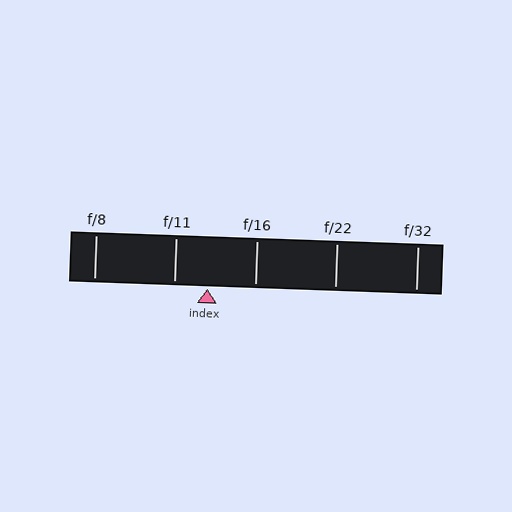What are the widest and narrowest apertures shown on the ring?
The widest aperture shown is f/8 and the narrowest is f/32.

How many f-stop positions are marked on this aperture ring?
There are 5 f-stop positions marked.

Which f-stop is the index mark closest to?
The index mark is closest to f/11.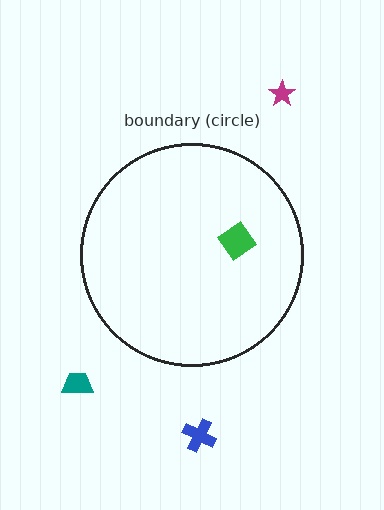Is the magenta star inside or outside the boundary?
Outside.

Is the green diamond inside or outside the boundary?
Inside.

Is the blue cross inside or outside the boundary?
Outside.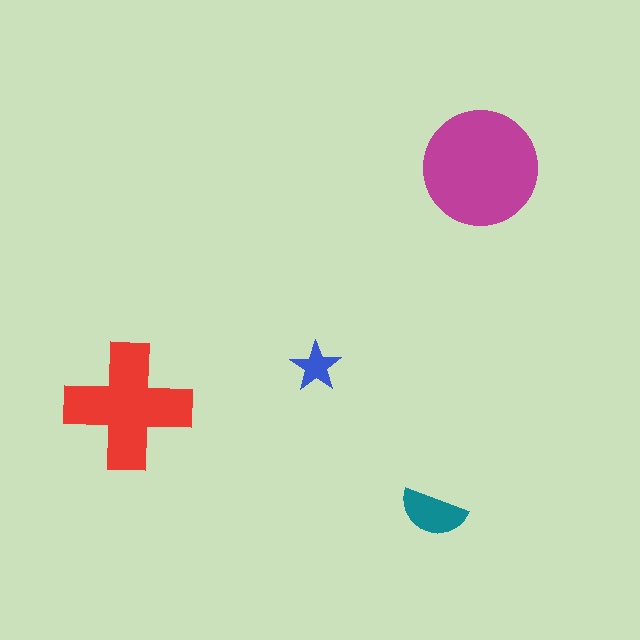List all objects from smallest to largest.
The blue star, the teal semicircle, the red cross, the magenta circle.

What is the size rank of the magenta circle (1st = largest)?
1st.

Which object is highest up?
The magenta circle is topmost.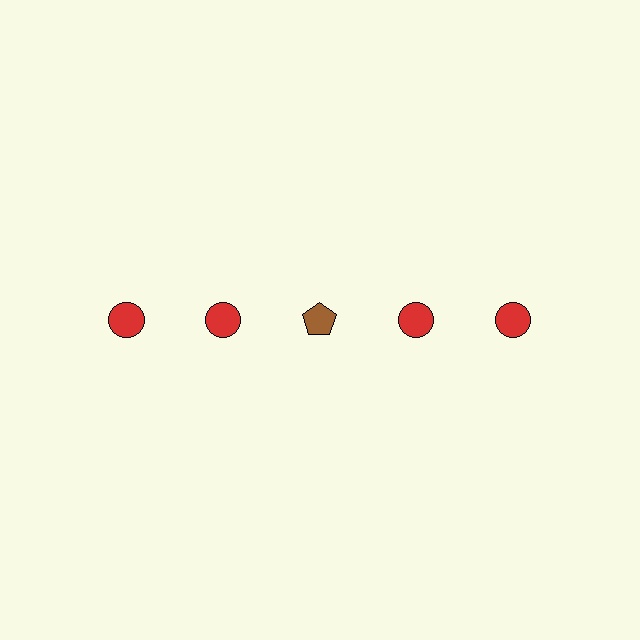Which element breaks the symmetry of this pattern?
The brown pentagon in the top row, center column breaks the symmetry. All other shapes are red circles.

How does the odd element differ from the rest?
It differs in both color (brown instead of red) and shape (pentagon instead of circle).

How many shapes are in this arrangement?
There are 5 shapes arranged in a grid pattern.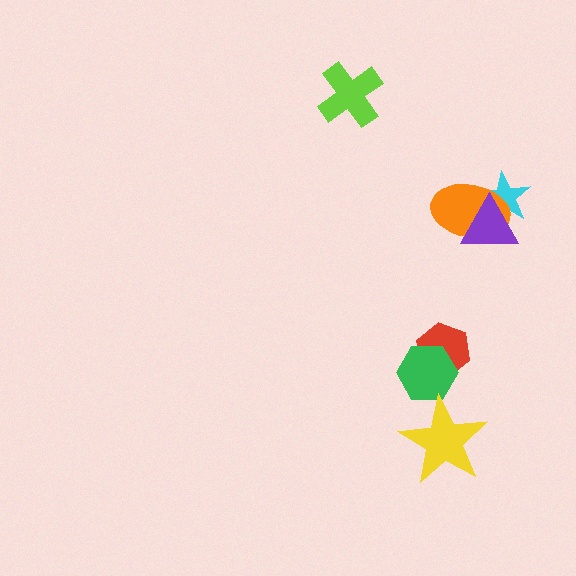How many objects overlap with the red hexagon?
1 object overlaps with the red hexagon.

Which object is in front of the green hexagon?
The yellow star is in front of the green hexagon.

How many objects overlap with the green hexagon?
2 objects overlap with the green hexagon.